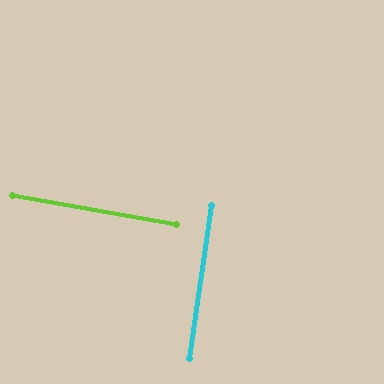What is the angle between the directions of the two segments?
Approximately 89 degrees.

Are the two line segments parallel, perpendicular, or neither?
Perpendicular — they meet at approximately 89°.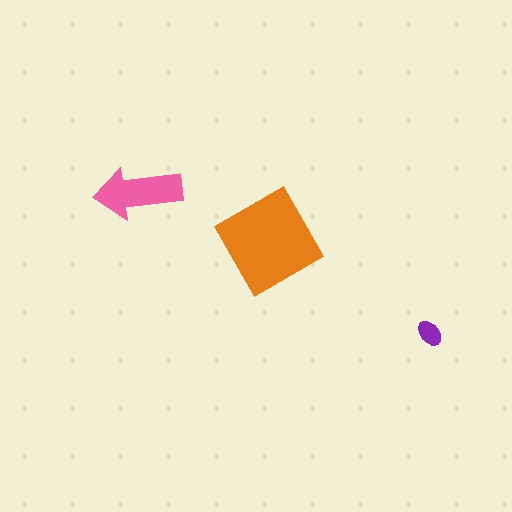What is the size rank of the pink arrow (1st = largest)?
2nd.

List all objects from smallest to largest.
The purple ellipse, the pink arrow, the orange diamond.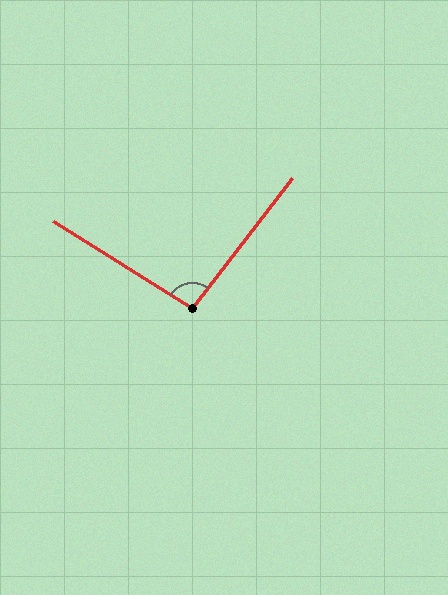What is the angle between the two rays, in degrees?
Approximately 96 degrees.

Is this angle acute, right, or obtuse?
It is obtuse.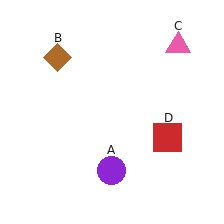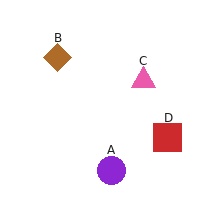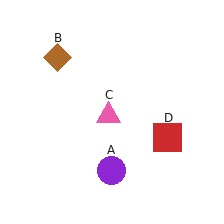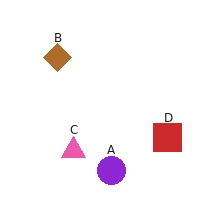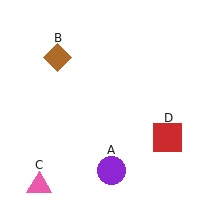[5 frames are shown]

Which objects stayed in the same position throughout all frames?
Purple circle (object A) and brown diamond (object B) and red square (object D) remained stationary.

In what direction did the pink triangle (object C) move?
The pink triangle (object C) moved down and to the left.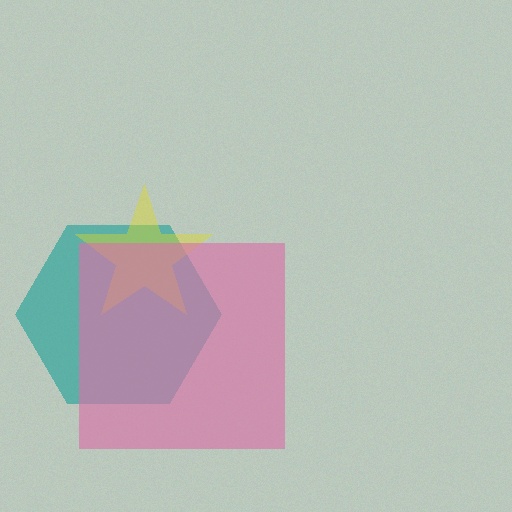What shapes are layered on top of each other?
The layered shapes are: a teal hexagon, a yellow star, a pink square.